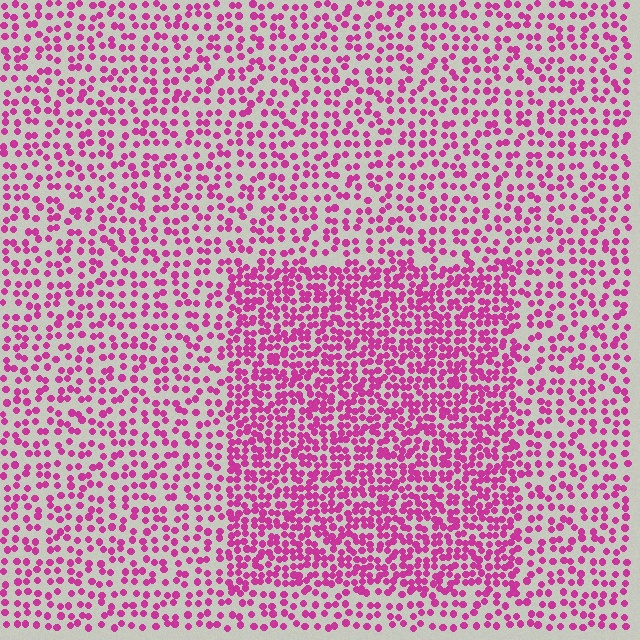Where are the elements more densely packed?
The elements are more densely packed inside the rectangle boundary.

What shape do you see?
I see a rectangle.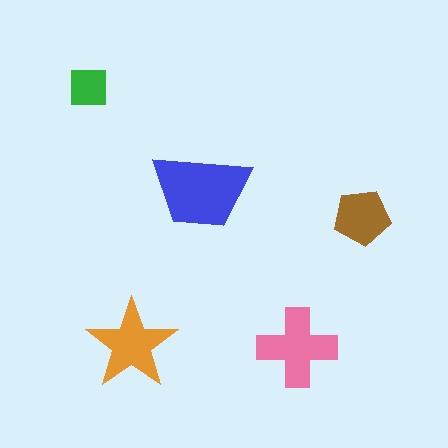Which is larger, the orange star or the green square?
The orange star.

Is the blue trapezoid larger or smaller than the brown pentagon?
Larger.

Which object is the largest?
The blue trapezoid.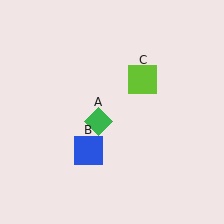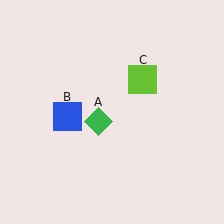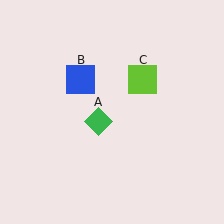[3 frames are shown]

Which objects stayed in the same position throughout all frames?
Green diamond (object A) and lime square (object C) remained stationary.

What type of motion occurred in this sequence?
The blue square (object B) rotated clockwise around the center of the scene.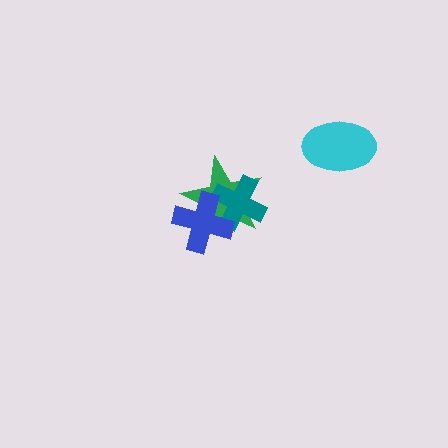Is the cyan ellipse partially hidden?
No, no other shape covers it.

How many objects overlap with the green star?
2 objects overlap with the green star.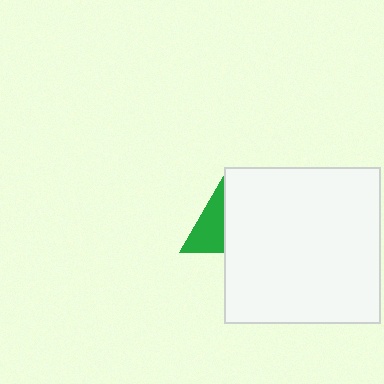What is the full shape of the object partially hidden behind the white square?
The partially hidden object is a green triangle.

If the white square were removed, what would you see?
You would see the complete green triangle.